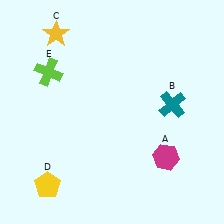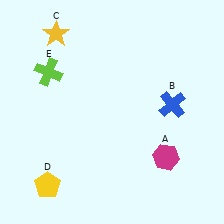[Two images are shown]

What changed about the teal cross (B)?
In Image 1, B is teal. In Image 2, it changed to blue.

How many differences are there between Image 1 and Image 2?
There is 1 difference between the two images.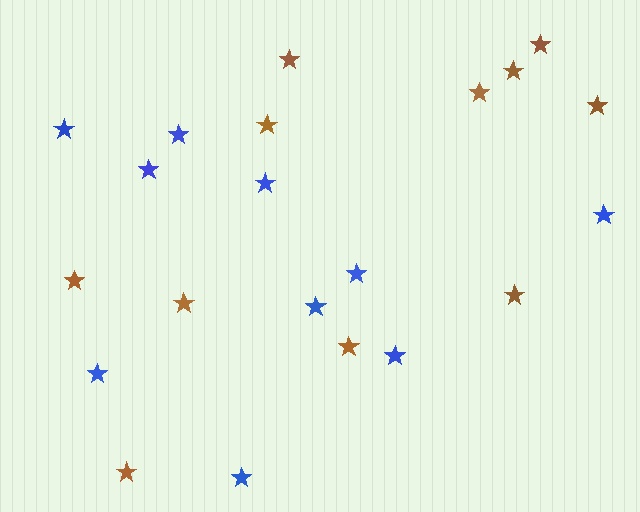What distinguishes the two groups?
There are 2 groups: one group of blue stars (10) and one group of brown stars (11).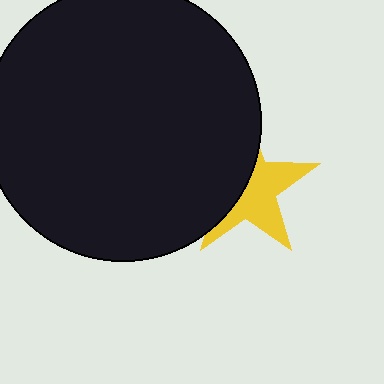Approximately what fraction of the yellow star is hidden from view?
Roughly 47% of the yellow star is hidden behind the black circle.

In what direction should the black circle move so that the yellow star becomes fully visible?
The black circle should move left. That is the shortest direction to clear the overlap and leave the yellow star fully visible.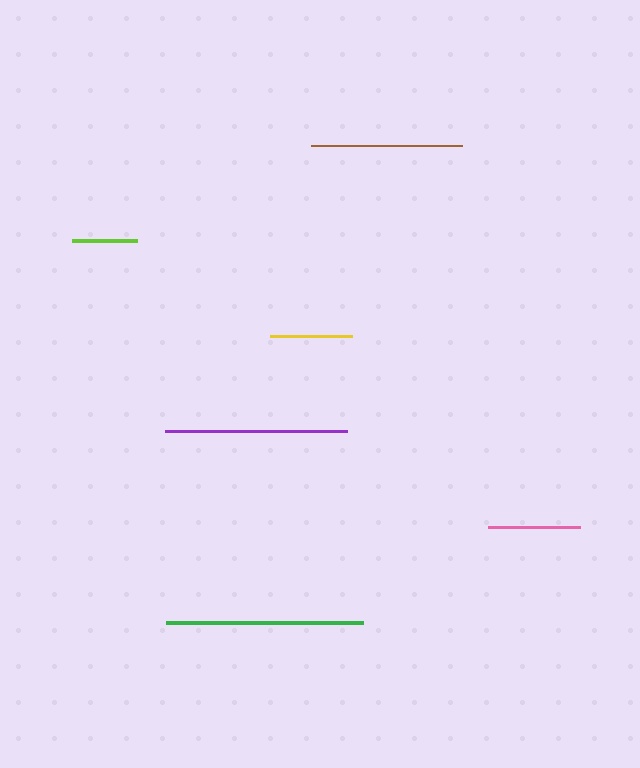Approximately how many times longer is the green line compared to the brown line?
The green line is approximately 1.3 times the length of the brown line.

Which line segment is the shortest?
The lime line is the shortest at approximately 65 pixels.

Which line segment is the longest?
The green line is the longest at approximately 198 pixels.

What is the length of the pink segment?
The pink segment is approximately 92 pixels long.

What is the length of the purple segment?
The purple segment is approximately 182 pixels long.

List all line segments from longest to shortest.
From longest to shortest: green, purple, brown, pink, yellow, lime.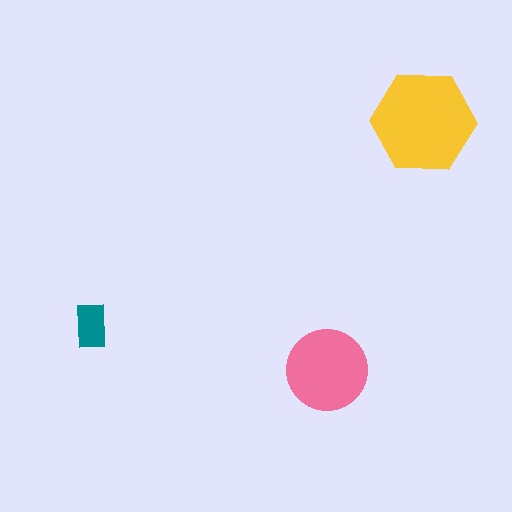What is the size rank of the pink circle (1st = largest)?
2nd.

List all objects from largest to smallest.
The yellow hexagon, the pink circle, the teal rectangle.